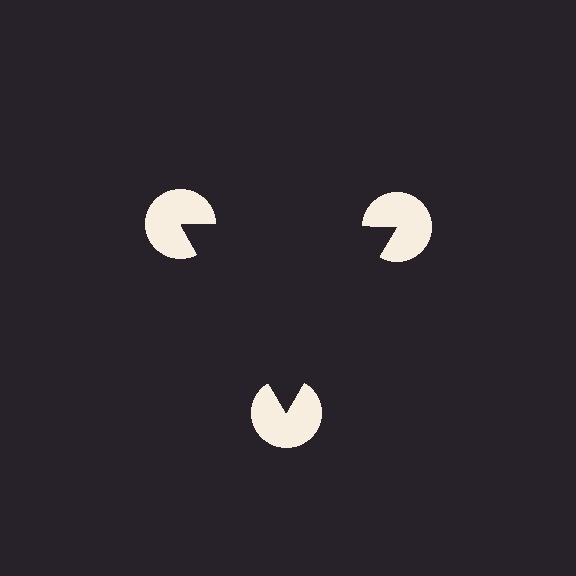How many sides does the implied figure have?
3 sides.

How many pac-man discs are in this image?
There are 3 — one at each vertex of the illusory triangle.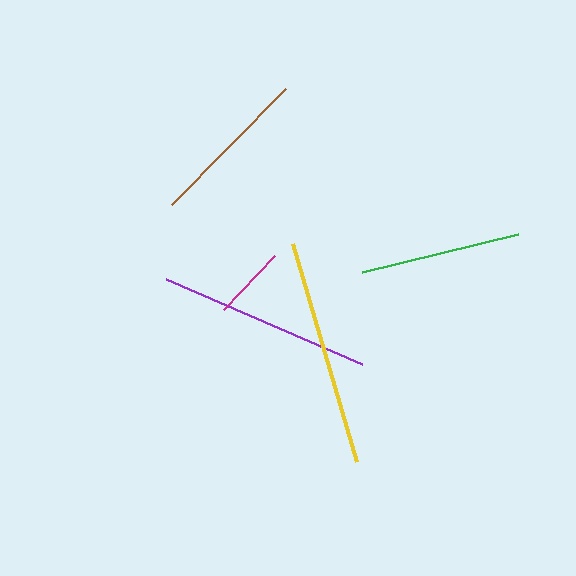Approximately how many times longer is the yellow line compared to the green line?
The yellow line is approximately 1.4 times the length of the green line.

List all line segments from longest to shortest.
From longest to shortest: yellow, purple, brown, green, magenta.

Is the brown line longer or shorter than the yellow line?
The yellow line is longer than the brown line.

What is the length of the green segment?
The green segment is approximately 160 pixels long.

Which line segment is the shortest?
The magenta line is the shortest at approximately 75 pixels.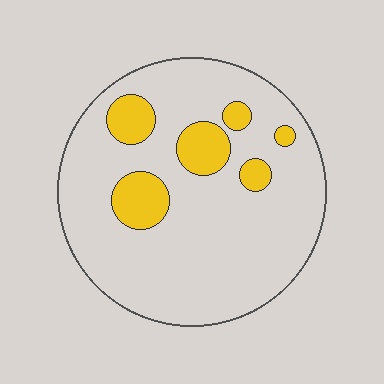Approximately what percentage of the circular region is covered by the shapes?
Approximately 15%.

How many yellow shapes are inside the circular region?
6.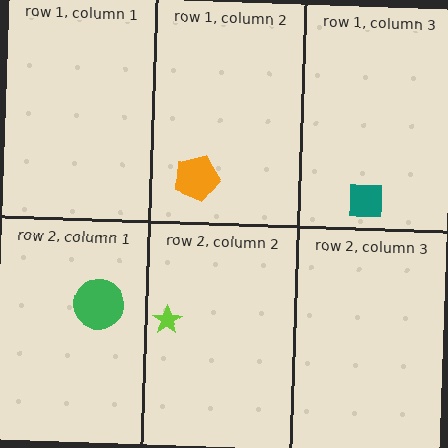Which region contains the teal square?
The row 1, column 3 region.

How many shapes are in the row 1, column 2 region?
1.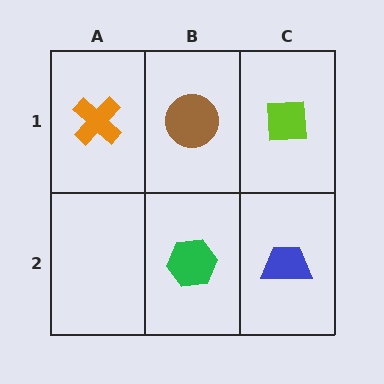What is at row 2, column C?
A blue trapezoid.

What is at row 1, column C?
A lime square.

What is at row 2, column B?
A green hexagon.